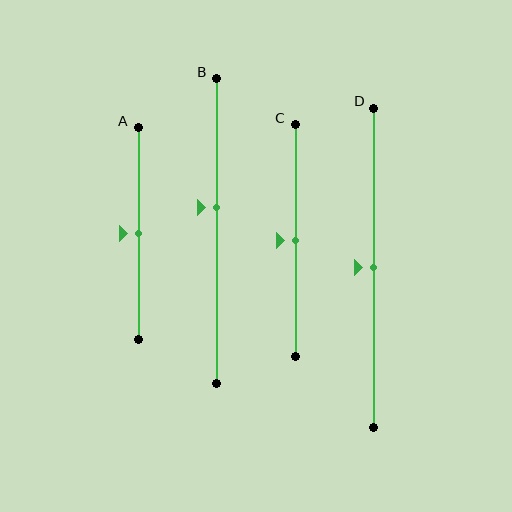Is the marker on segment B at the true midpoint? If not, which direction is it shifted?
No, the marker on segment B is shifted upward by about 8% of the segment length.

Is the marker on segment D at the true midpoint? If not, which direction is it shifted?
Yes, the marker on segment D is at the true midpoint.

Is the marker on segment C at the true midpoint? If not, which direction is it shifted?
Yes, the marker on segment C is at the true midpoint.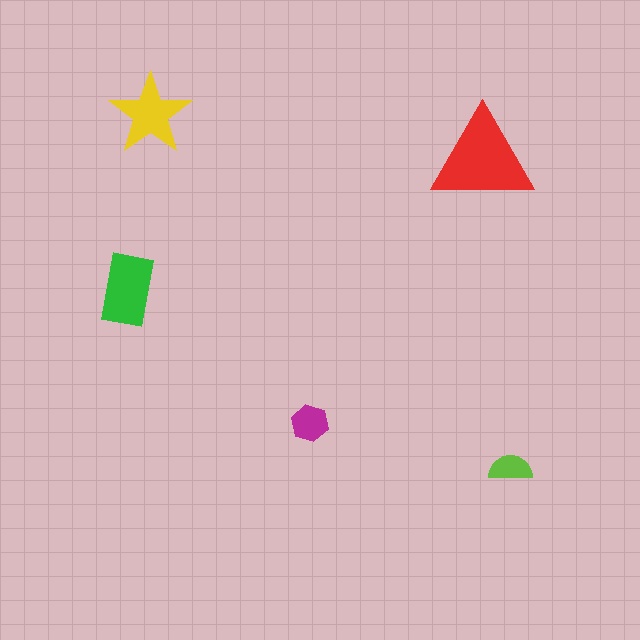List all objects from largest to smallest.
The red triangle, the green rectangle, the yellow star, the magenta hexagon, the lime semicircle.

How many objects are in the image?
There are 5 objects in the image.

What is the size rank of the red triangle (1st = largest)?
1st.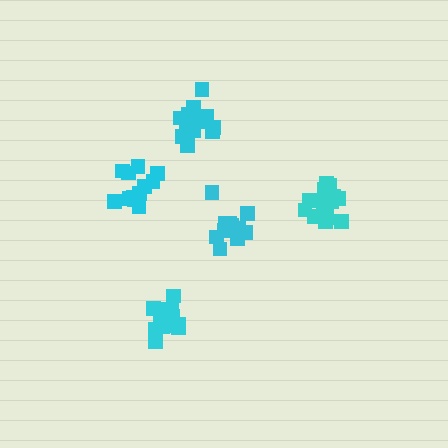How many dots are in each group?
Group 1: 16 dots, Group 2: 15 dots, Group 3: 12 dots, Group 4: 13 dots, Group 5: 17 dots (73 total).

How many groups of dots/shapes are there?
There are 5 groups.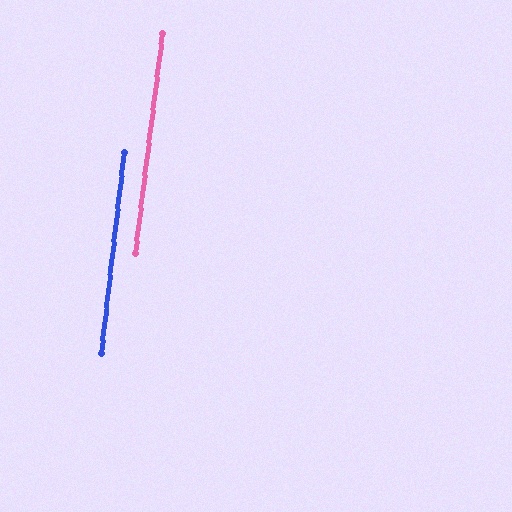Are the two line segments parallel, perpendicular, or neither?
Parallel — their directions differ by only 0.5°.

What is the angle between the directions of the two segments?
Approximately 1 degree.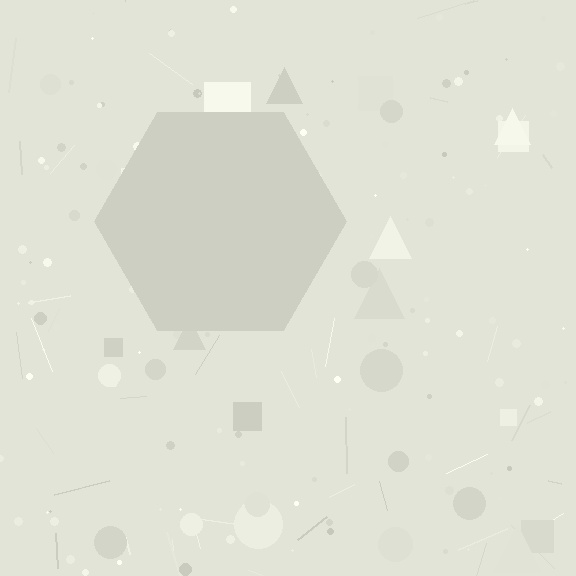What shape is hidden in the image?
A hexagon is hidden in the image.